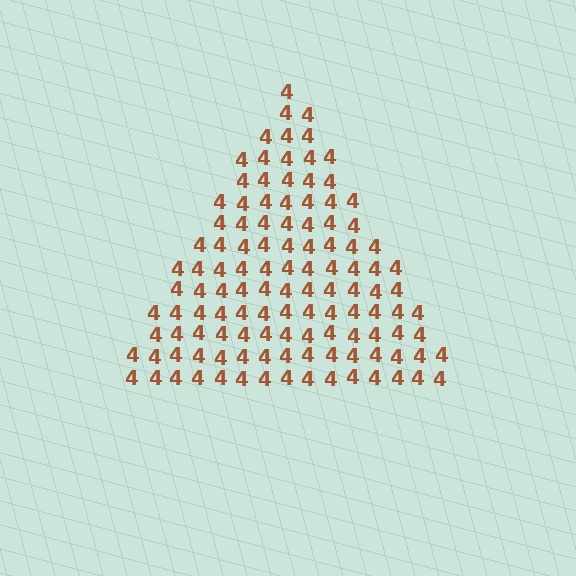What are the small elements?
The small elements are digit 4's.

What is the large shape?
The large shape is a triangle.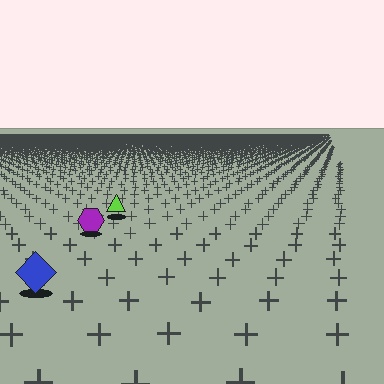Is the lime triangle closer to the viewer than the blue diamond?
No. The blue diamond is closer — you can tell from the texture gradient: the ground texture is coarser near it.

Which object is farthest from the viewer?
The lime triangle is farthest from the viewer. It appears smaller and the ground texture around it is denser.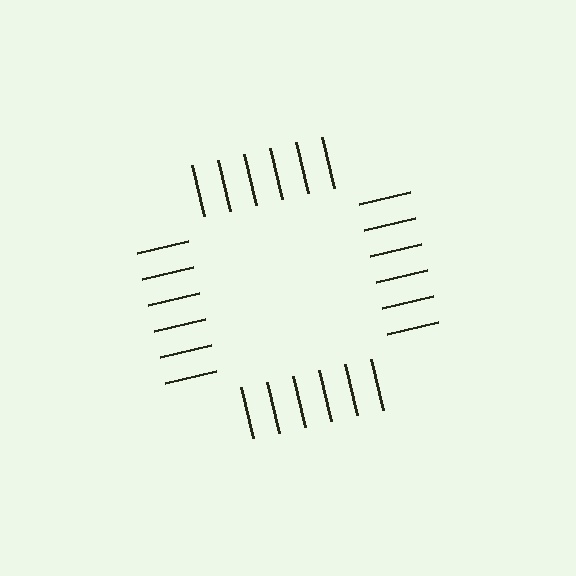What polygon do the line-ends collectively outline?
An illusory square — the line segments terminate on its edges but no continuous stroke is drawn.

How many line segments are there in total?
24 — 6 along each of the 4 edges.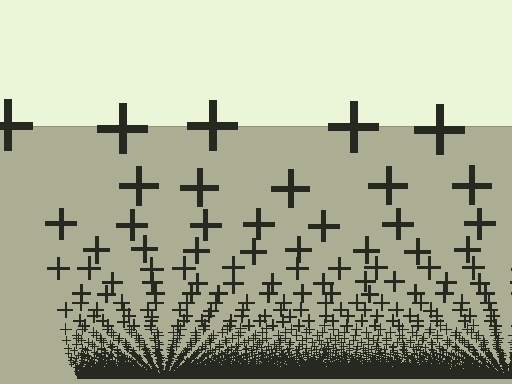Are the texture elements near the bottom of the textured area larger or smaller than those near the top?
Smaller. The gradient is inverted — elements near the bottom are smaller and denser.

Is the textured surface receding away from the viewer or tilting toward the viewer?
The surface appears to tilt toward the viewer. Texture elements get larger and sparser toward the top.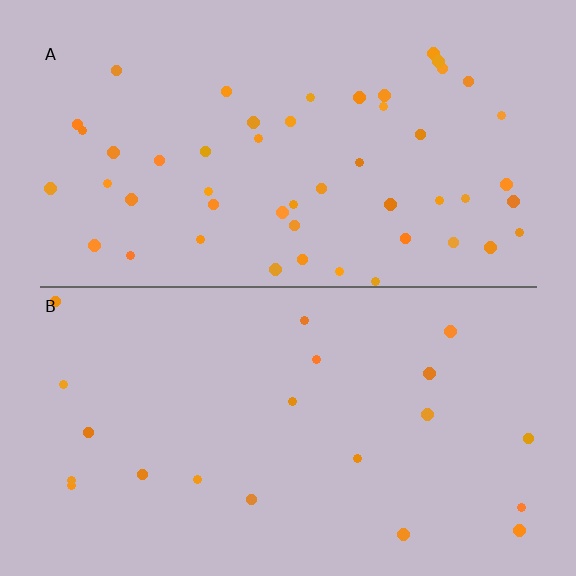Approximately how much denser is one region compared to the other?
Approximately 2.4× — region A over region B.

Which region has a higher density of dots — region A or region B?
A (the top).